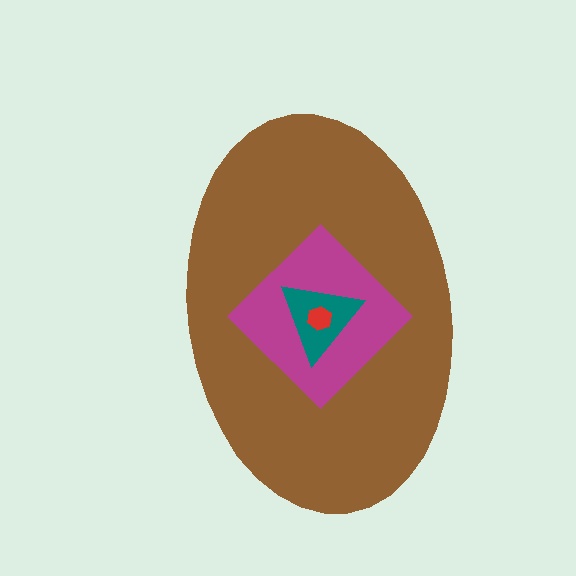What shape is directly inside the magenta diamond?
The teal triangle.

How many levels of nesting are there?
4.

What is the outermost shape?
The brown ellipse.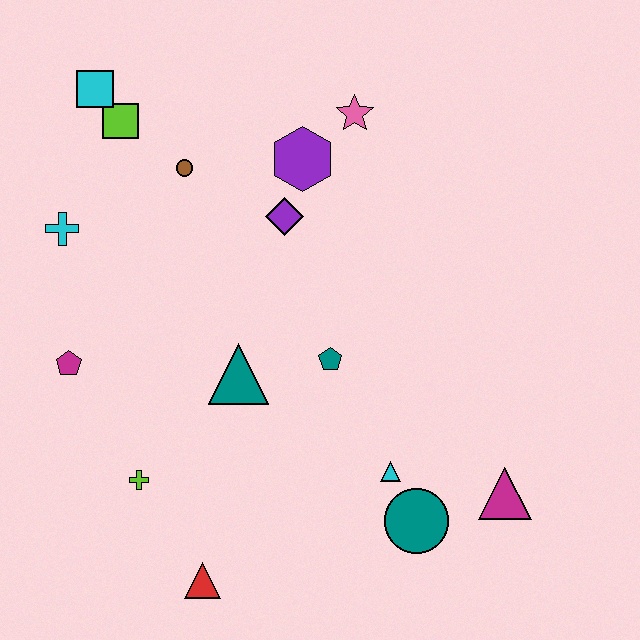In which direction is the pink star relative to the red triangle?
The pink star is above the red triangle.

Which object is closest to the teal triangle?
The teal pentagon is closest to the teal triangle.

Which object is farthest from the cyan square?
The magenta triangle is farthest from the cyan square.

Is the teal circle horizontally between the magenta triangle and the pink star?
Yes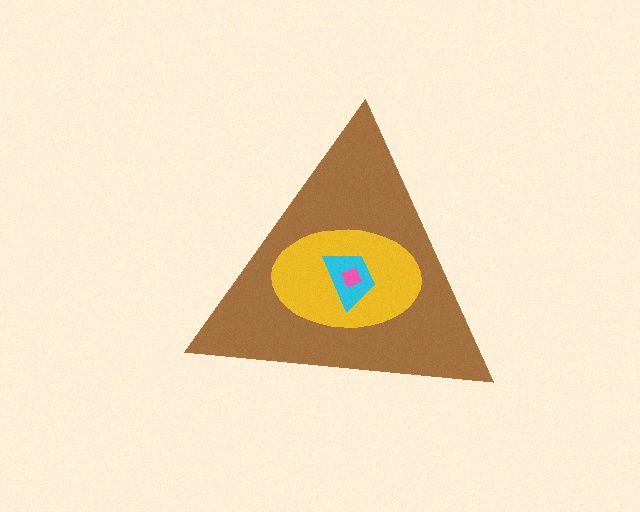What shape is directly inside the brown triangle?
The yellow ellipse.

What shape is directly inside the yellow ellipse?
The cyan trapezoid.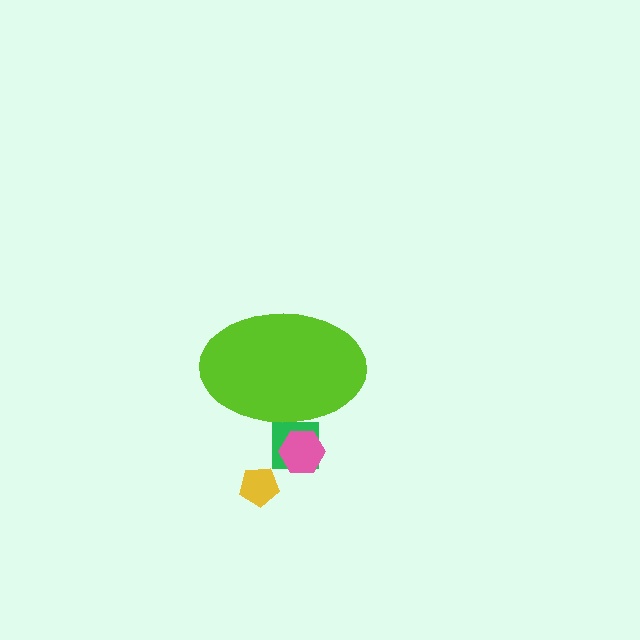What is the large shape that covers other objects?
A lime ellipse.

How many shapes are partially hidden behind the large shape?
2 shapes are partially hidden.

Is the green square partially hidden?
Yes, the green square is partially hidden behind the lime ellipse.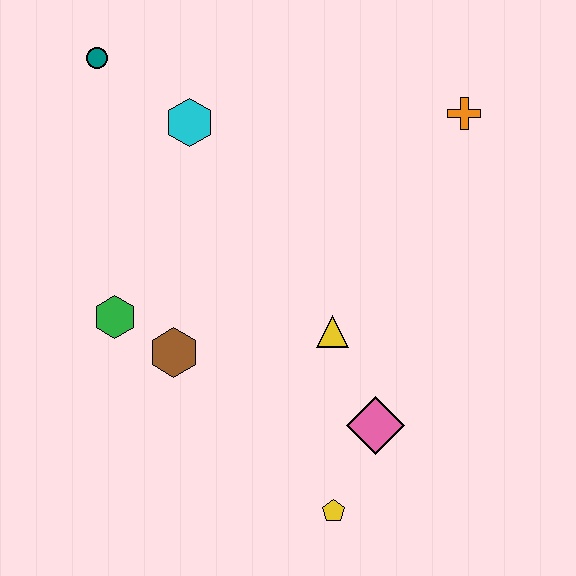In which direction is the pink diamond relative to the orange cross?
The pink diamond is below the orange cross.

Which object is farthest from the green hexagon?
The orange cross is farthest from the green hexagon.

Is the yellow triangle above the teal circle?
No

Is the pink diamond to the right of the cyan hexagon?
Yes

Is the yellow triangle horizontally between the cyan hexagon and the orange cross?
Yes